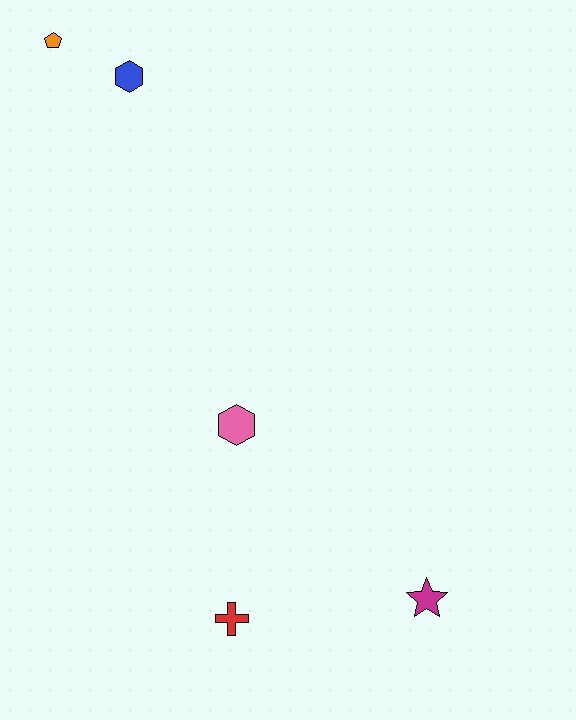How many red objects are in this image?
There is 1 red object.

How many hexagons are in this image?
There are 2 hexagons.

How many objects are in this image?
There are 5 objects.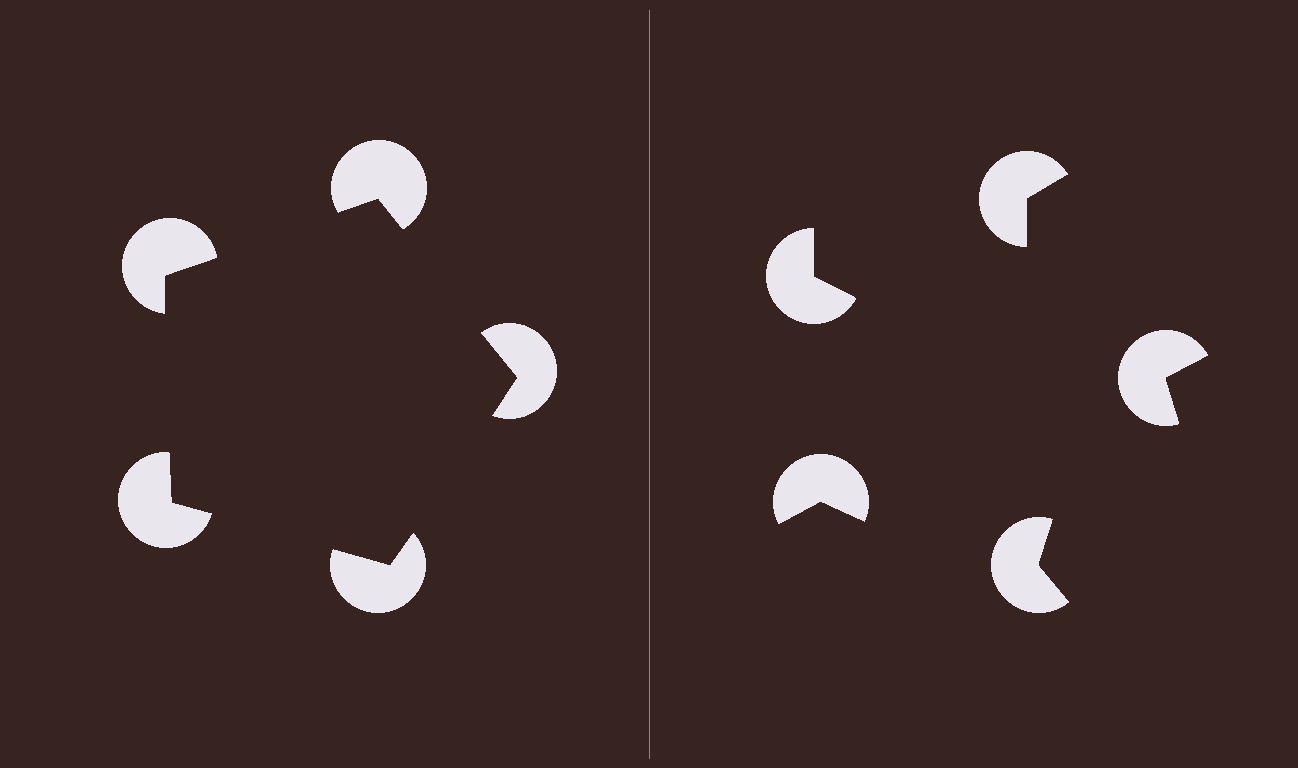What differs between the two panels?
The pac-man discs are positioned identically on both sides; only the wedge orientations differ. On the left they align to a pentagon; on the right they are misaligned.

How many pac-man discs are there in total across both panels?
10 — 5 on each side.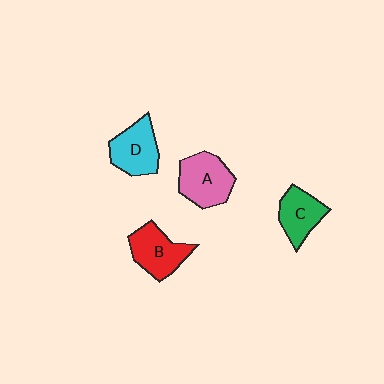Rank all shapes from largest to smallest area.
From largest to smallest: A (pink), B (red), D (cyan), C (green).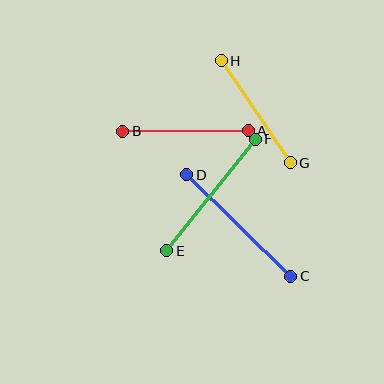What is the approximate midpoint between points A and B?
The midpoint is at approximately (185, 131) pixels.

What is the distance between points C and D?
The distance is approximately 146 pixels.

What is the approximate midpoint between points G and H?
The midpoint is at approximately (256, 112) pixels.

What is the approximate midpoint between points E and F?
The midpoint is at approximately (211, 195) pixels.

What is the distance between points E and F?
The distance is approximately 142 pixels.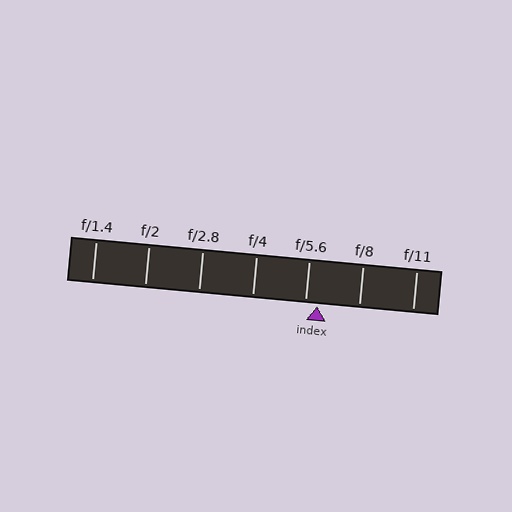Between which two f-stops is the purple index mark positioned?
The index mark is between f/5.6 and f/8.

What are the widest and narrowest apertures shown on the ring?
The widest aperture shown is f/1.4 and the narrowest is f/11.